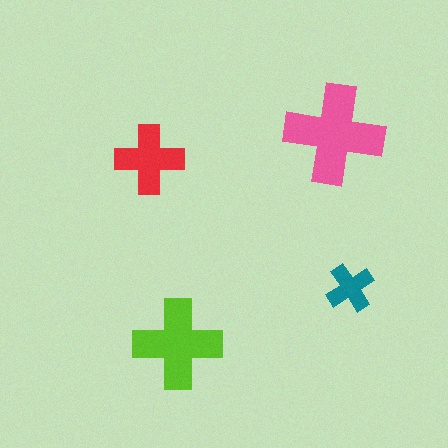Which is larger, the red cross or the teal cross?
The red one.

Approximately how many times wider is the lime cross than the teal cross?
About 2 times wider.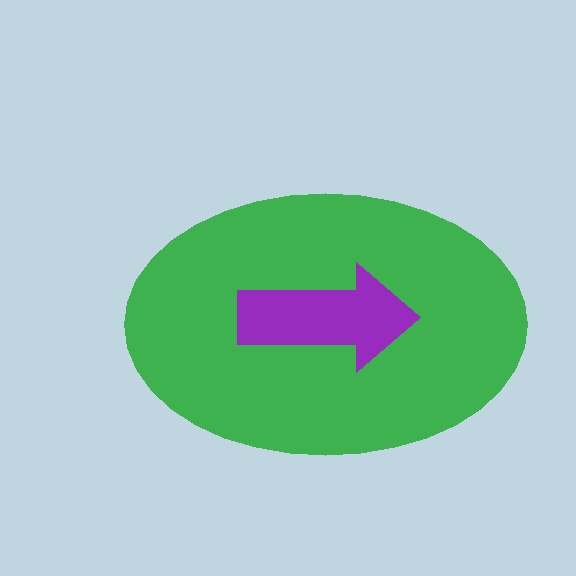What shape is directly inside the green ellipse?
The purple arrow.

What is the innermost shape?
The purple arrow.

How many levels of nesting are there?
2.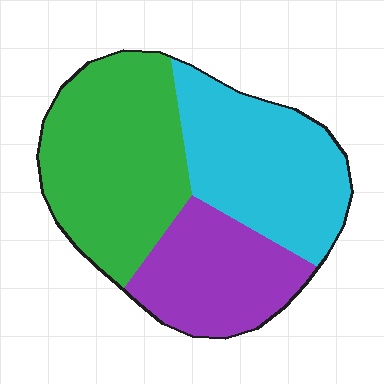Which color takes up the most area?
Green, at roughly 40%.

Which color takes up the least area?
Purple, at roughly 25%.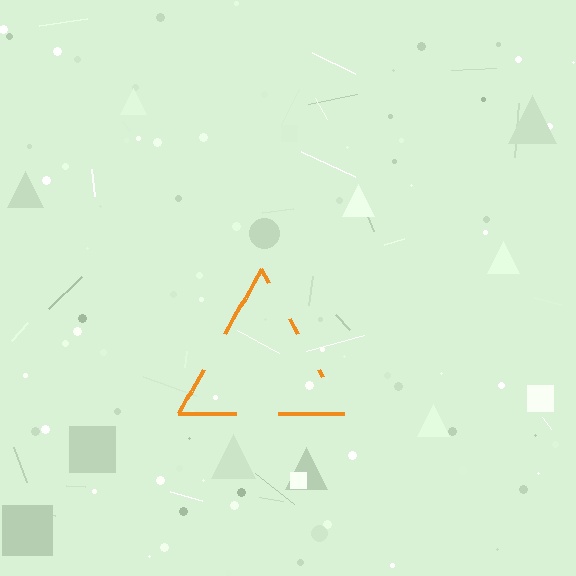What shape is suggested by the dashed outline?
The dashed outline suggests a triangle.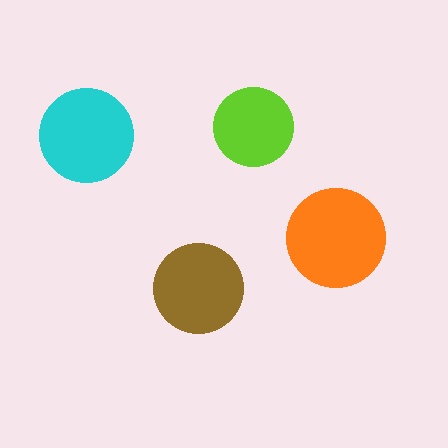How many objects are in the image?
There are 4 objects in the image.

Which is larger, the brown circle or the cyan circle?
The cyan one.